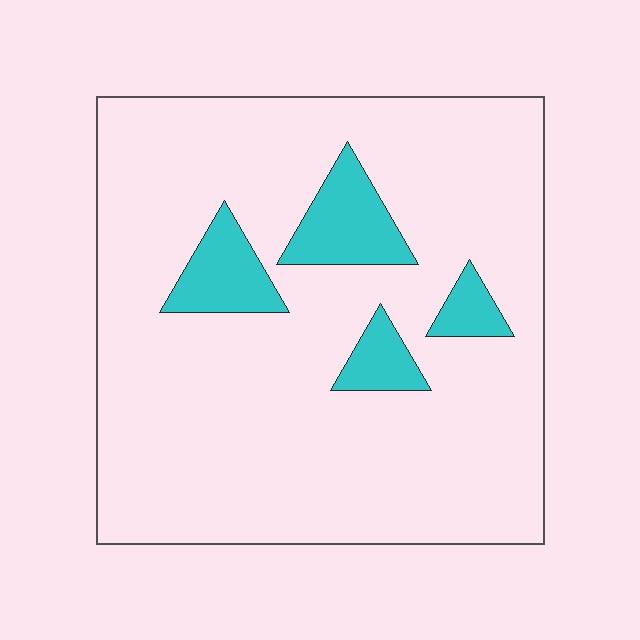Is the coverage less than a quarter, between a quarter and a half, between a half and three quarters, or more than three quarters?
Less than a quarter.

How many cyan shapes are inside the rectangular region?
4.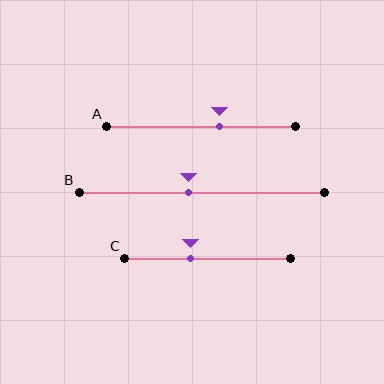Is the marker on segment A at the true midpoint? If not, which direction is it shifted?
No, the marker on segment A is shifted to the right by about 10% of the segment length.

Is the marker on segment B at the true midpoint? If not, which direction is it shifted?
No, the marker on segment B is shifted to the left by about 5% of the segment length.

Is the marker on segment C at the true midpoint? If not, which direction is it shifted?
No, the marker on segment C is shifted to the left by about 10% of the segment length.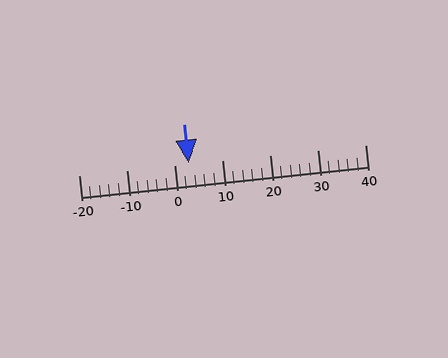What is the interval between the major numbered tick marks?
The major tick marks are spaced 10 units apart.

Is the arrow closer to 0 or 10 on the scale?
The arrow is closer to 0.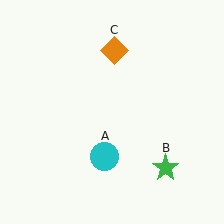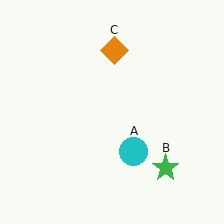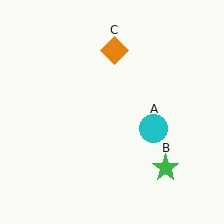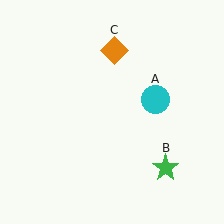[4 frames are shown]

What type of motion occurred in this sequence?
The cyan circle (object A) rotated counterclockwise around the center of the scene.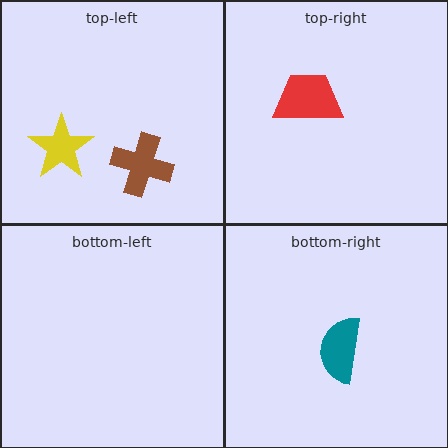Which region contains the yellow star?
The top-left region.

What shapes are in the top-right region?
The red trapezoid.